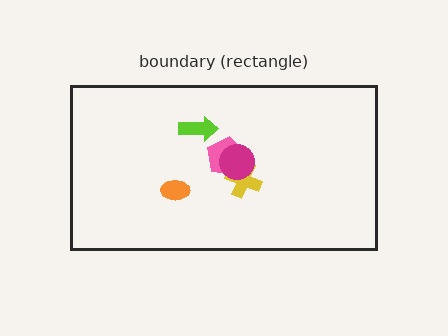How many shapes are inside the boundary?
5 inside, 0 outside.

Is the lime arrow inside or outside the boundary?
Inside.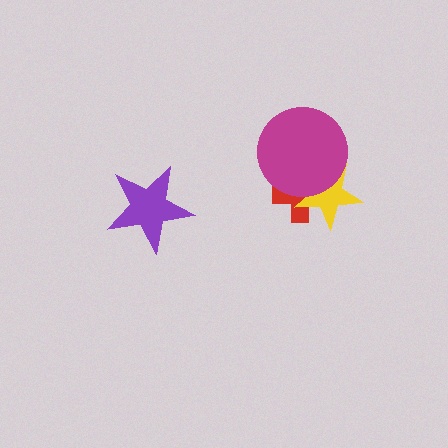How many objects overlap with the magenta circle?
2 objects overlap with the magenta circle.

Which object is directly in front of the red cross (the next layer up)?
The yellow star is directly in front of the red cross.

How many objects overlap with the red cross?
2 objects overlap with the red cross.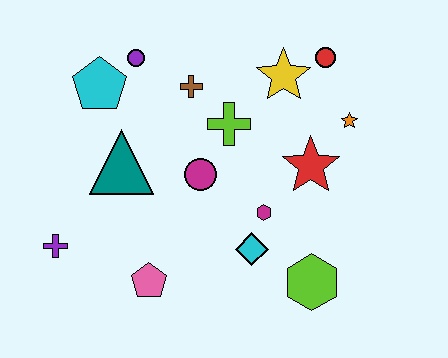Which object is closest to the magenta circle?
The lime cross is closest to the magenta circle.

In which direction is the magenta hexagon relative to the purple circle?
The magenta hexagon is below the purple circle.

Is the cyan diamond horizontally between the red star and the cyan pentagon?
Yes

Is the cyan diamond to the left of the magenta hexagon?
Yes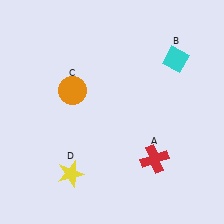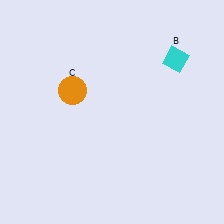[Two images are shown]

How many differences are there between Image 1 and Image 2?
There are 2 differences between the two images.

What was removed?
The yellow star (D), the red cross (A) were removed in Image 2.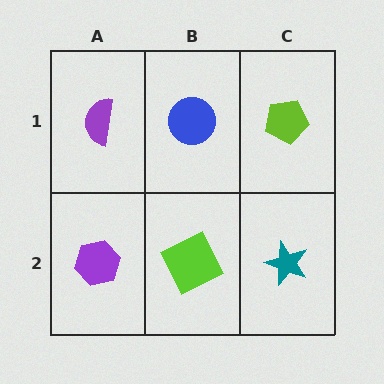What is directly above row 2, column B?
A blue circle.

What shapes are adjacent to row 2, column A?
A purple semicircle (row 1, column A), a lime square (row 2, column B).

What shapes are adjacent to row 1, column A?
A purple hexagon (row 2, column A), a blue circle (row 1, column B).